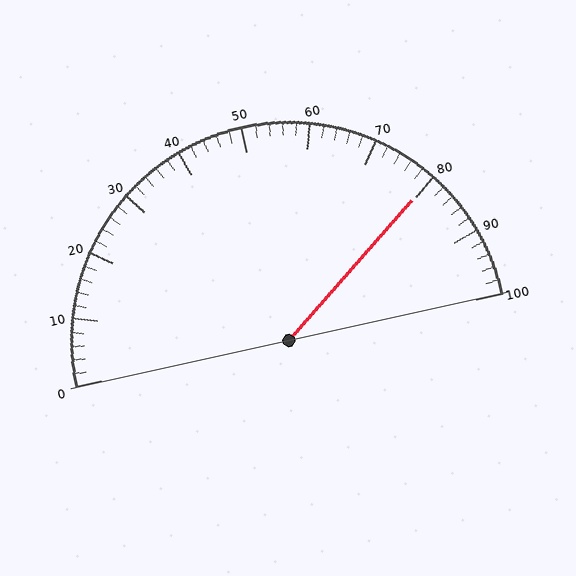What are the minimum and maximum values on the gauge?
The gauge ranges from 0 to 100.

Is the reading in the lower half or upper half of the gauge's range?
The reading is in the upper half of the range (0 to 100).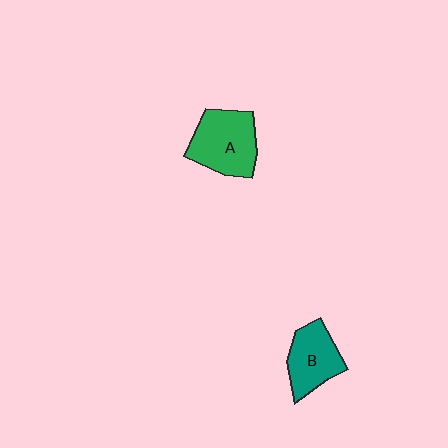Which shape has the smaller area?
Shape B (teal).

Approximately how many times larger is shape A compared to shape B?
Approximately 1.3 times.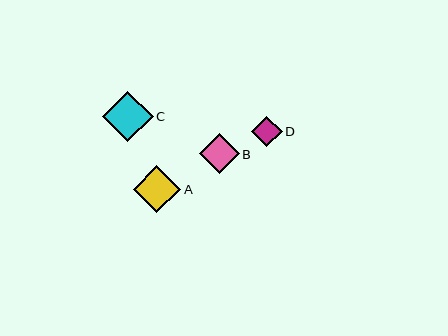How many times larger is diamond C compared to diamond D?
Diamond C is approximately 1.7 times the size of diamond D.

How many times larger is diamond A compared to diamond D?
Diamond A is approximately 1.6 times the size of diamond D.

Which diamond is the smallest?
Diamond D is the smallest with a size of approximately 30 pixels.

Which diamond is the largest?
Diamond C is the largest with a size of approximately 50 pixels.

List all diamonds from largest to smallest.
From largest to smallest: C, A, B, D.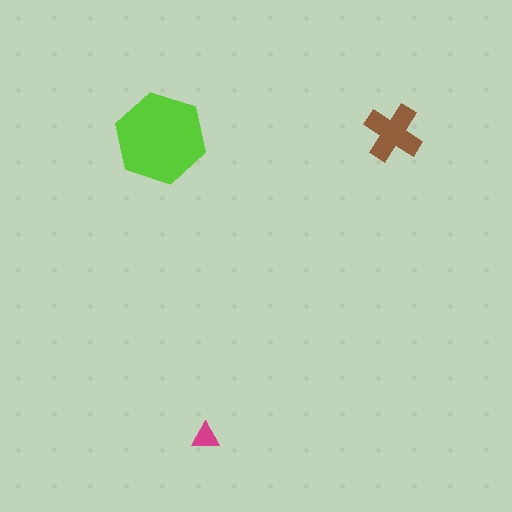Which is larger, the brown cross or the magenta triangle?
The brown cross.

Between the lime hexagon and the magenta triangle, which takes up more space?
The lime hexagon.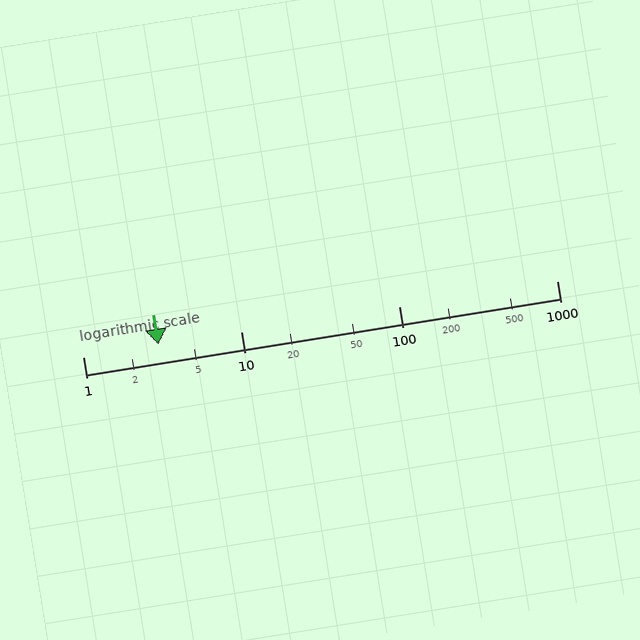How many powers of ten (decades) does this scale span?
The scale spans 3 decades, from 1 to 1000.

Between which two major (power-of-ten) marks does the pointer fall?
The pointer is between 1 and 10.